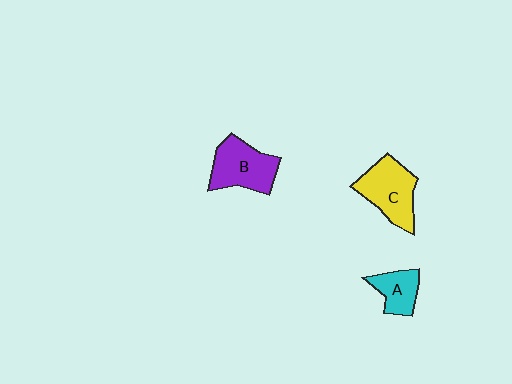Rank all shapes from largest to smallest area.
From largest to smallest: C (yellow), B (purple), A (cyan).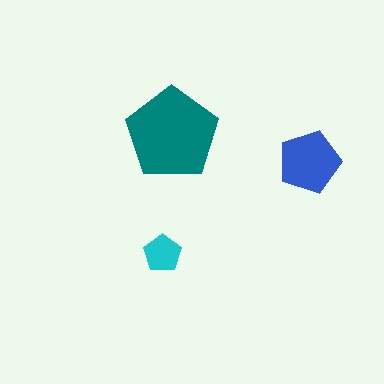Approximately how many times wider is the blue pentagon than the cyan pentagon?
About 1.5 times wider.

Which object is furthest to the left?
The cyan pentagon is leftmost.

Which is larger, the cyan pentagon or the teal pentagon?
The teal one.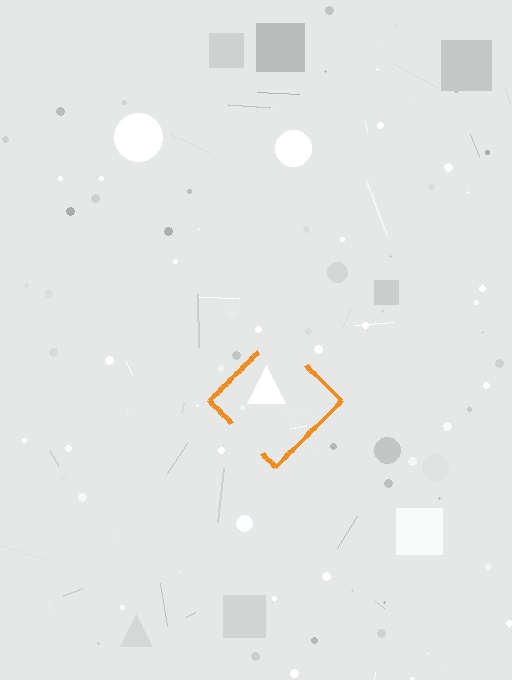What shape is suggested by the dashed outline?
The dashed outline suggests a diamond.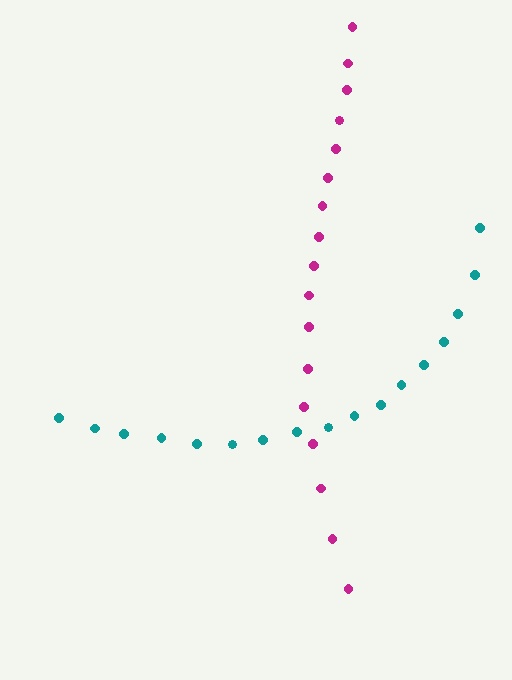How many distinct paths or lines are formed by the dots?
There are 2 distinct paths.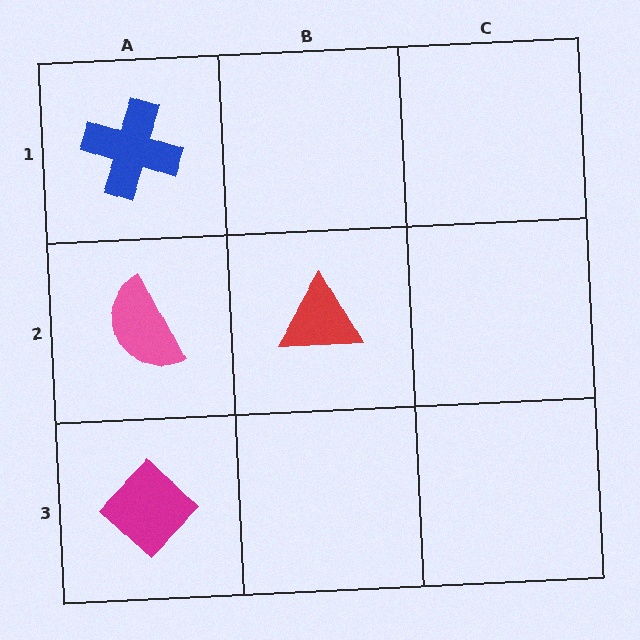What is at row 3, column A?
A magenta diamond.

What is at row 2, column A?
A pink semicircle.